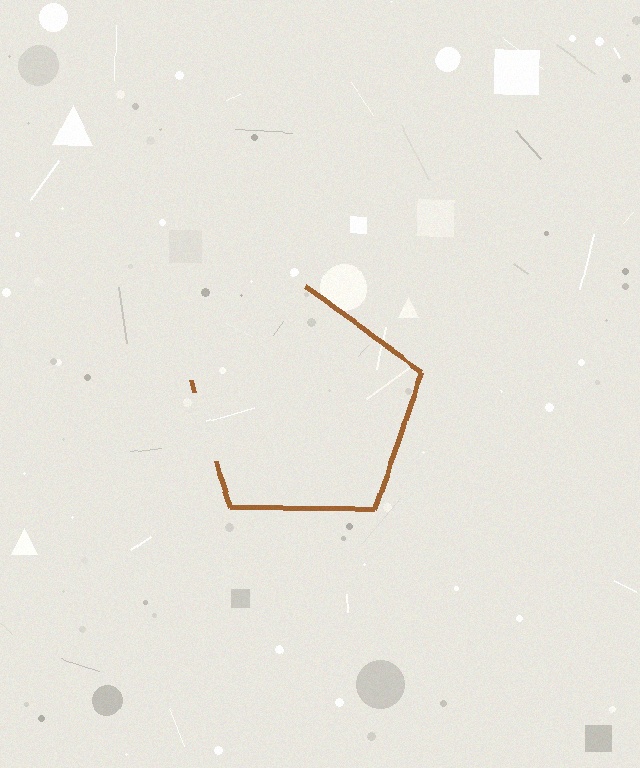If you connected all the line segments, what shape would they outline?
They would outline a pentagon.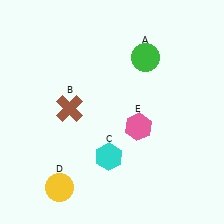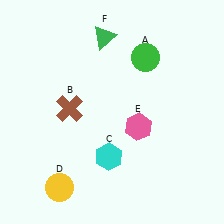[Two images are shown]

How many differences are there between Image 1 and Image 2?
There is 1 difference between the two images.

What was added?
A green triangle (F) was added in Image 2.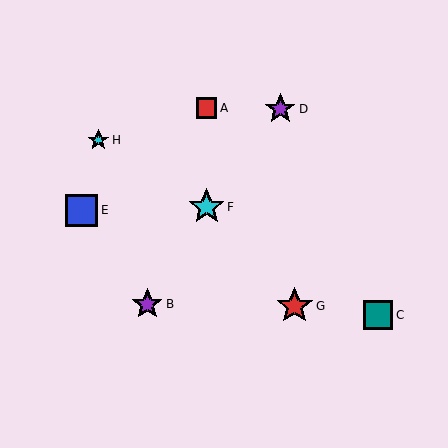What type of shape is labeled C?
Shape C is a teal square.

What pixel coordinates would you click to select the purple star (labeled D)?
Click at (280, 109) to select the purple star D.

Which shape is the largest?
The red star (labeled G) is the largest.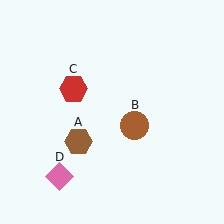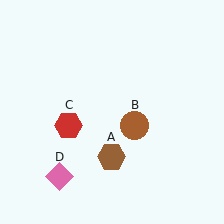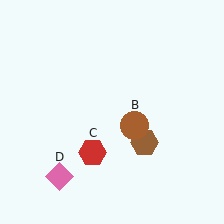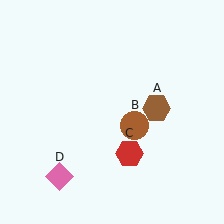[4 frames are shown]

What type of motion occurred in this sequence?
The brown hexagon (object A), red hexagon (object C) rotated counterclockwise around the center of the scene.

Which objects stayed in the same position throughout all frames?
Brown circle (object B) and pink diamond (object D) remained stationary.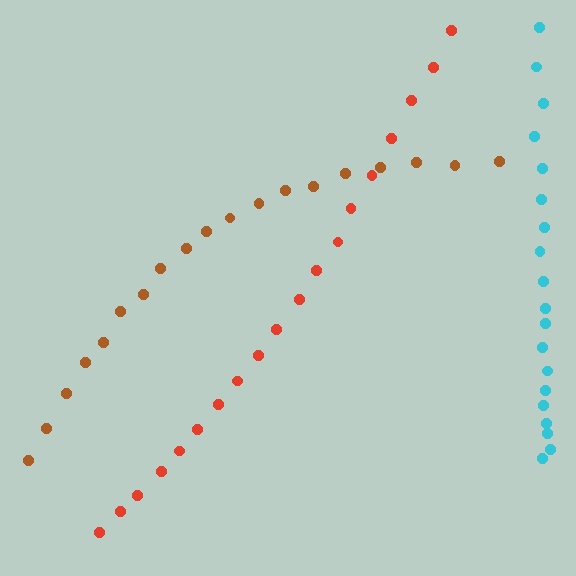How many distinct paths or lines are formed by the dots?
There are 3 distinct paths.